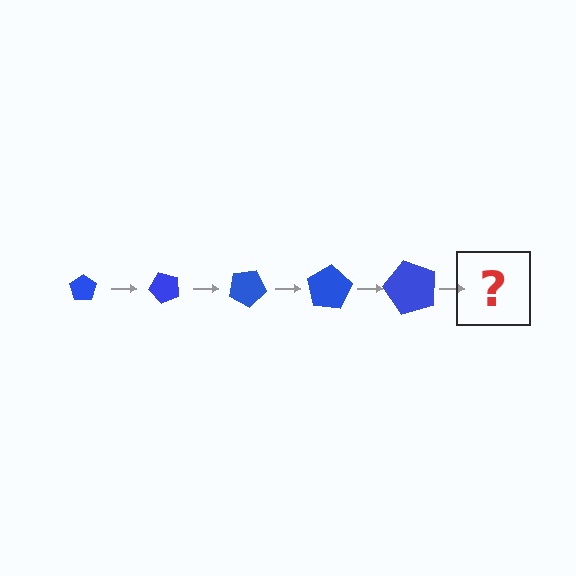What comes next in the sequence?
The next element should be a pentagon, larger than the previous one and rotated 250 degrees from the start.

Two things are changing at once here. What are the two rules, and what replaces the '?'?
The two rules are that the pentagon grows larger each step and it rotates 50 degrees each step. The '?' should be a pentagon, larger than the previous one and rotated 250 degrees from the start.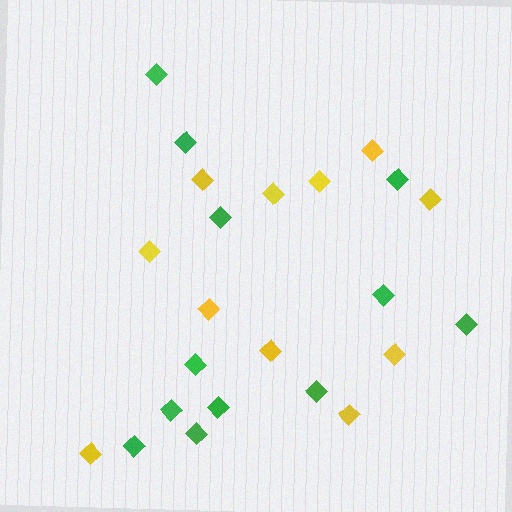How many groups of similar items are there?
There are 2 groups: one group of yellow diamonds (11) and one group of green diamonds (12).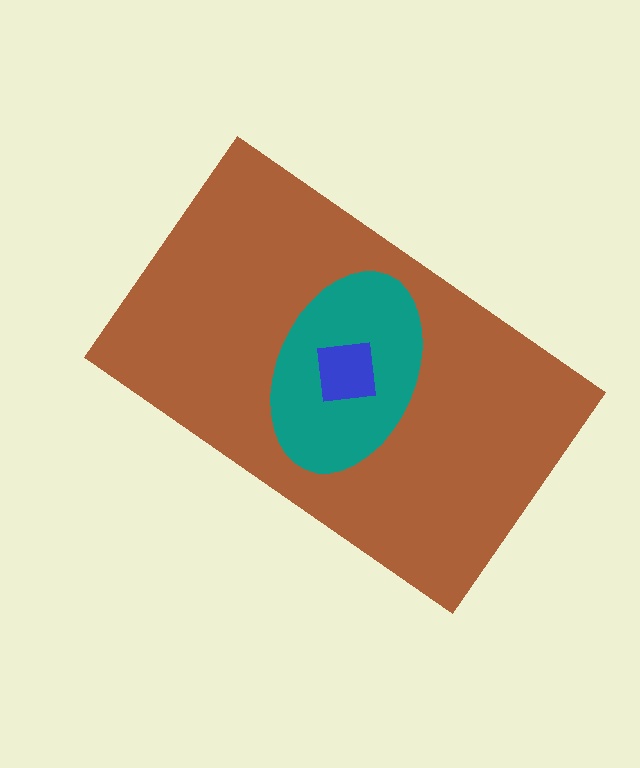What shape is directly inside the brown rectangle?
The teal ellipse.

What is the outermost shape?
The brown rectangle.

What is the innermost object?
The blue square.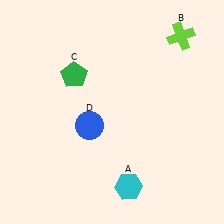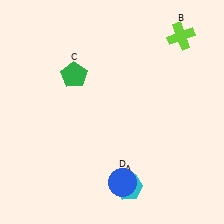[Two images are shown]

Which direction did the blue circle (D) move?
The blue circle (D) moved down.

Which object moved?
The blue circle (D) moved down.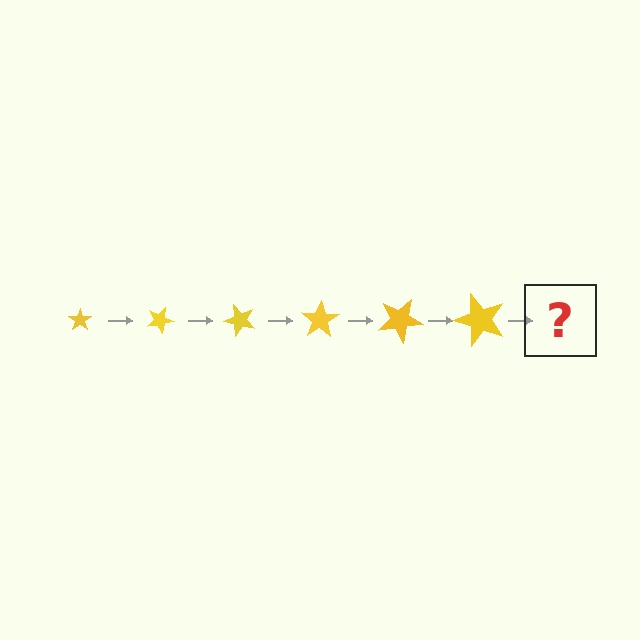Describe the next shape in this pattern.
It should be a star, larger than the previous one and rotated 150 degrees from the start.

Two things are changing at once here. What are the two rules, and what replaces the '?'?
The two rules are that the star grows larger each step and it rotates 25 degrees each step. The '?' should be a star, larger than the previous one and rotated 150 degrees from the start.